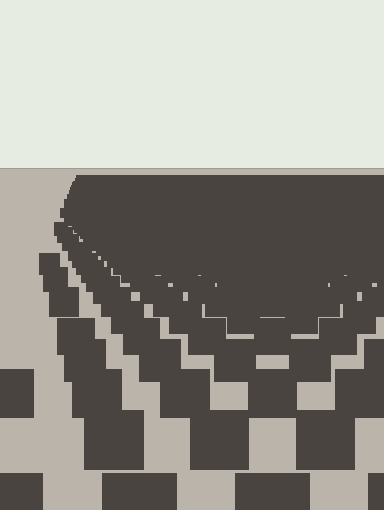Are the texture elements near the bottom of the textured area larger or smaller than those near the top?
Larger. Near the bottom, elements are closer to the viewer and appear at a bigger on-screen size.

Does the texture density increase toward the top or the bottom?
Density increases toward the top.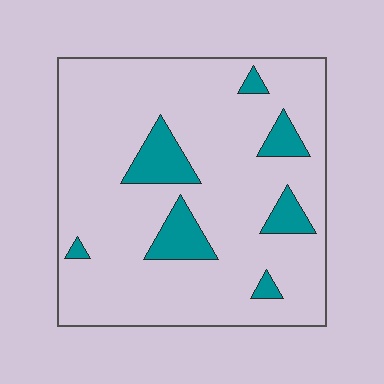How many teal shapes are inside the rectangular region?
7.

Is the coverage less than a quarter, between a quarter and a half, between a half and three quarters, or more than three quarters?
Less than a quarter.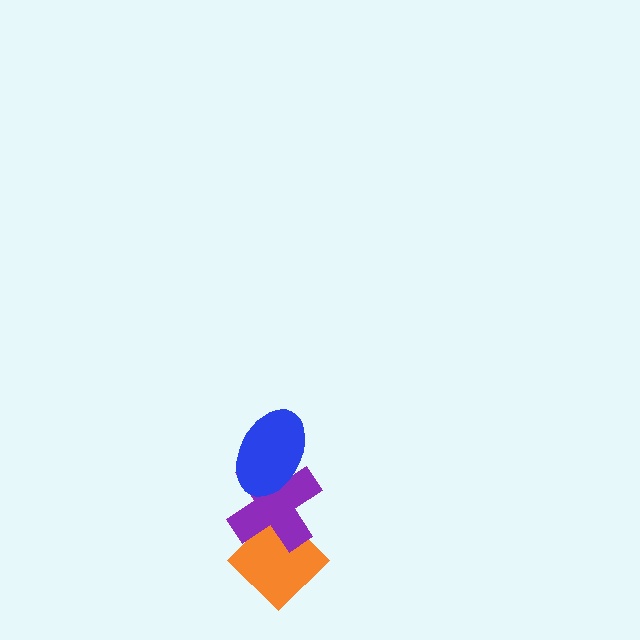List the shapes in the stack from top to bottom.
From top to bottom: the blue ellipse, the purple cross, the orange diamond.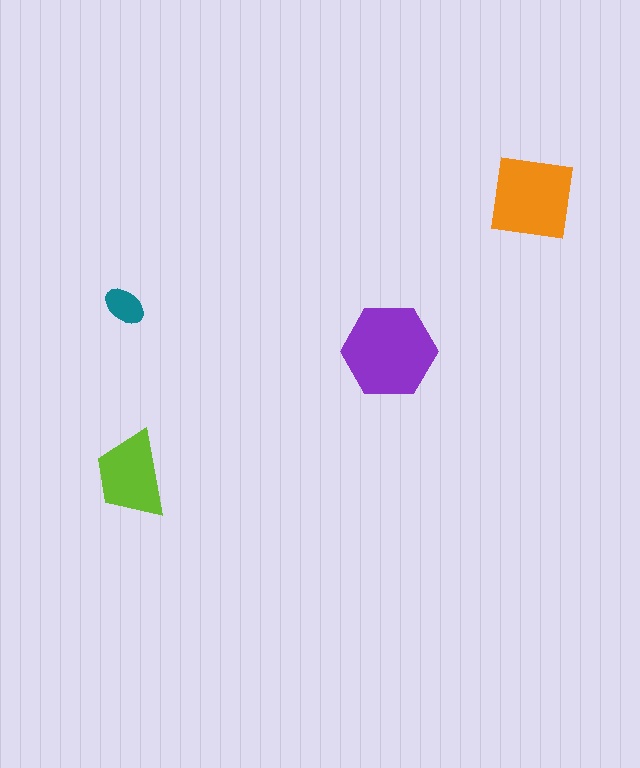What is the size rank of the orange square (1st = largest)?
2nd.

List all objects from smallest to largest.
The teal ellipse, the lime trapezoid, the orange square, the purple hexagon.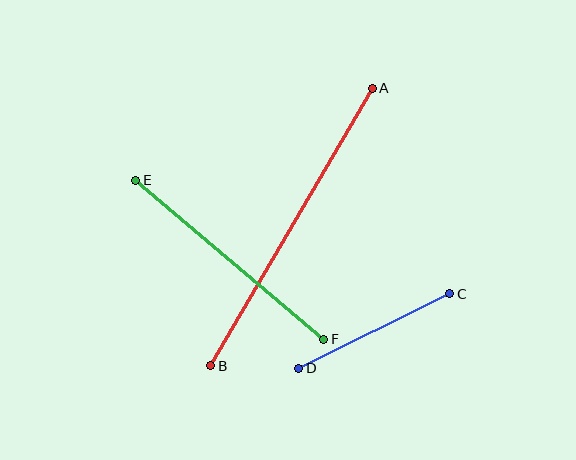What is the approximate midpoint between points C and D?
The midpoint is at approximately (374, 331) pixels.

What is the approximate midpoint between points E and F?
The midpoint is at approximately (230, 260) pixels.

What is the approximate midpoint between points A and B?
The midpoint is at approximately (291, 227) pixels.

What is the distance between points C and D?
The distance is approximately 168 pixels.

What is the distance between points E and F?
The distance is approximately 247 pixels.